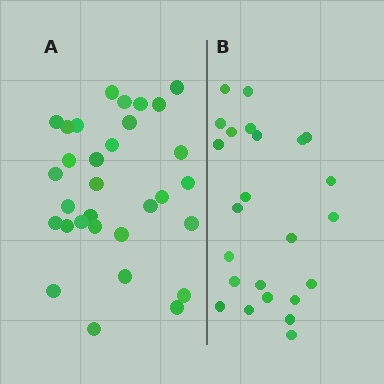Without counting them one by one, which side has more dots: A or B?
Region A (the left region) has more dots.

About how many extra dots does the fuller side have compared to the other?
Region A has roughly 8 or so more dots than region B.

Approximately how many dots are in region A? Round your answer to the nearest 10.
About 30 dots. (The exact count is 31, which rounds to 30.)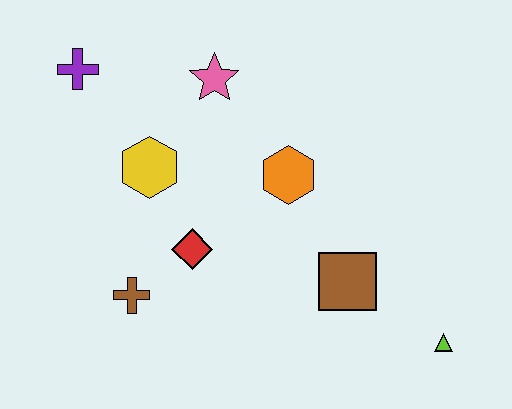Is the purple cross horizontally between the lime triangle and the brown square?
No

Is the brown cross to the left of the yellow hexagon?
Yes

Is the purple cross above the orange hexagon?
Yes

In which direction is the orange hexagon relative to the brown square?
The orange hexagon is above the brown square.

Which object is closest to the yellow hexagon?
The red diamond is closest to the yellow hexagon.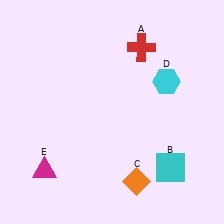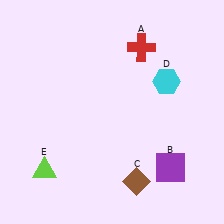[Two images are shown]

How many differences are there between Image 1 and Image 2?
There are 3 differences between the two images.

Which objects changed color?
B changed from cyan to purple. C changed from orange to brown. E changed from magenta to lime.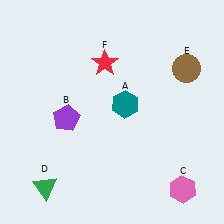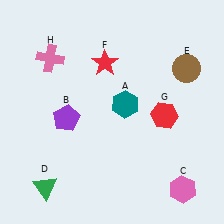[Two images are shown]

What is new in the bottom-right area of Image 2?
A red hexagon (G) was added in the bottom-right area of Image 2.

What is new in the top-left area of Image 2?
A pink cross (H) was added in the top-left area of Image 2.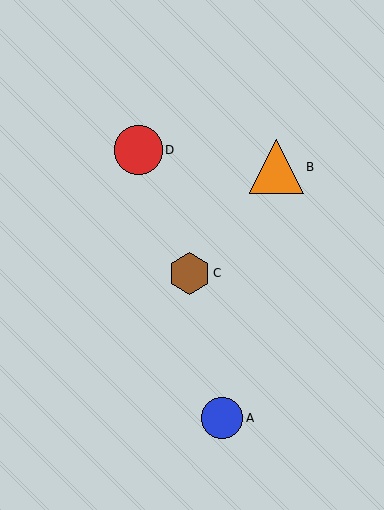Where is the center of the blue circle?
The center of the blue circle is at (222, 418).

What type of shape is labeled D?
Shape D is a red circle.